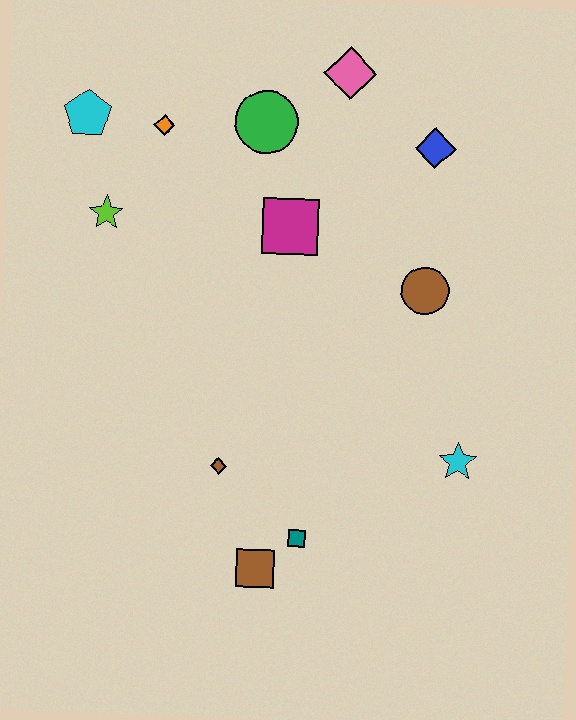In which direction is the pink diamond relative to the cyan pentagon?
The pink diamond is to the right of the cyan pentagon.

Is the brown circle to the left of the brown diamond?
No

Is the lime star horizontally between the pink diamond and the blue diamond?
No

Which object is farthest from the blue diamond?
The brown square is farthest from the blue diamond.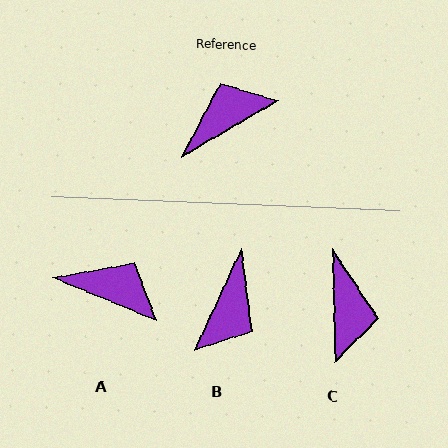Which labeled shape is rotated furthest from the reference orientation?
B, about 145 degrees away.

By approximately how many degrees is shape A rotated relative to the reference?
Approximately 53 degrees clockwise.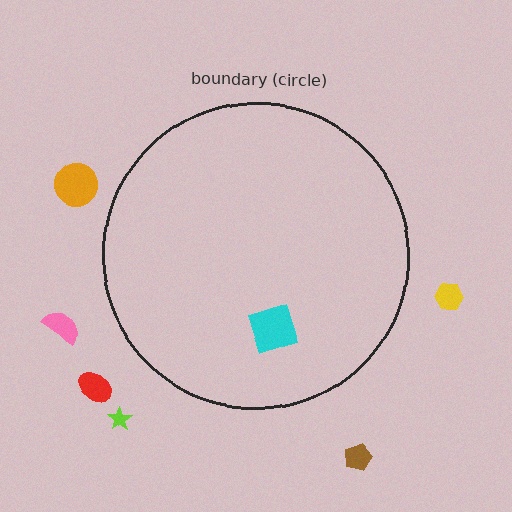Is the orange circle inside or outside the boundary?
Outside.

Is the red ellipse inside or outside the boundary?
Outside.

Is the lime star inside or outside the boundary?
Outside.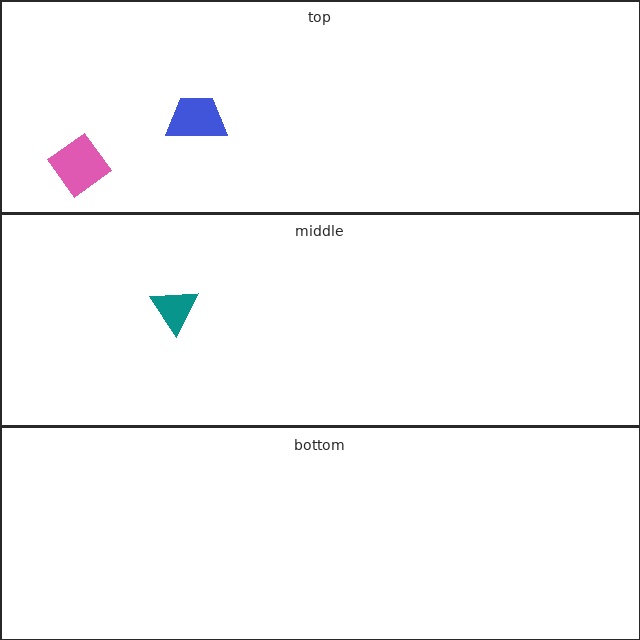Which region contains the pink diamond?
The top region.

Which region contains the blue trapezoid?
The top region.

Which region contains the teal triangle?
The middle region.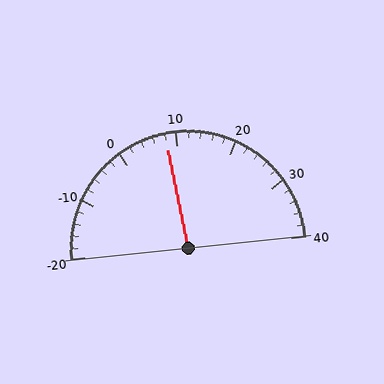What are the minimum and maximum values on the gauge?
The gauge ranges from -20 to 40.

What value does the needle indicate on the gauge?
The needle indicates approximately 8.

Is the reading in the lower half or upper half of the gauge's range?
The reading is in the lower half of the range (-20 to 40).